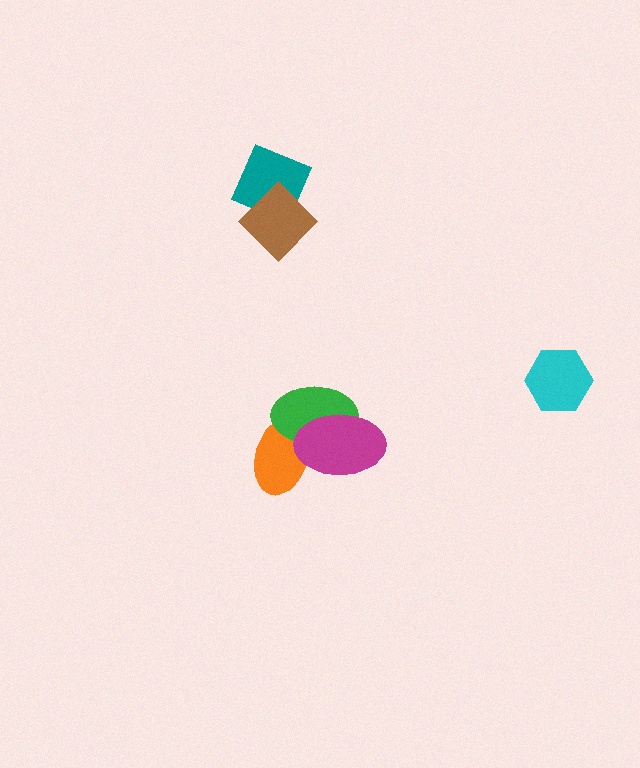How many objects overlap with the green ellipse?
2 objects overlap with the green ellipse.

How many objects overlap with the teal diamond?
1 object overlaps with the teal diamond.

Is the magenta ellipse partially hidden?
No, no other shape covers it.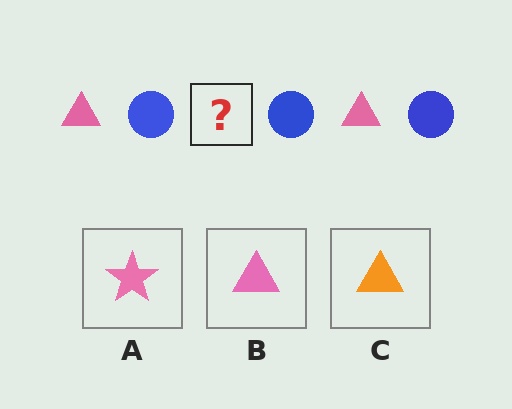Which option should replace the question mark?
Option B.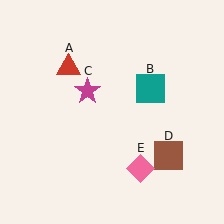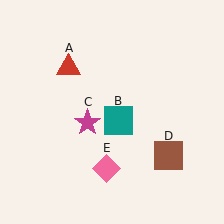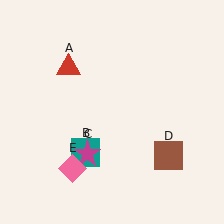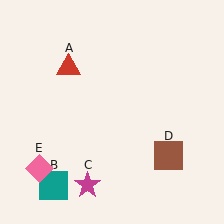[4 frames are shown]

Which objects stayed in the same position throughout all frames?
Red triangle (object A) and brown square (object D) remained stationary.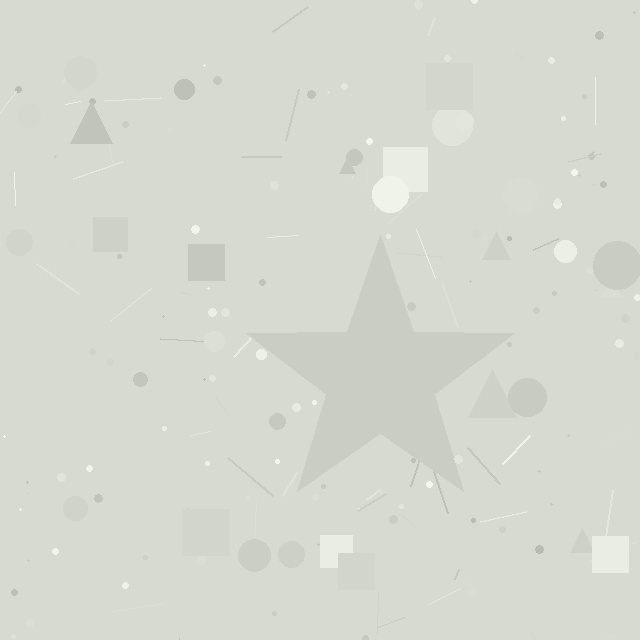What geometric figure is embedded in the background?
A star is embedded in the background.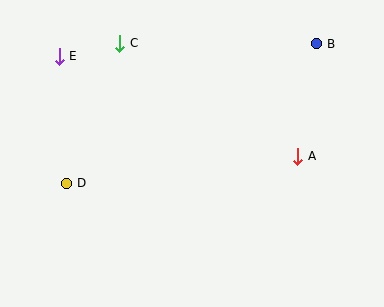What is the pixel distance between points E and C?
The distance between E and C is 62 pixels.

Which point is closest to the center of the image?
Point A at (298, 156) is closest to the center.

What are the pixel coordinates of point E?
Point E is at (59, 56).